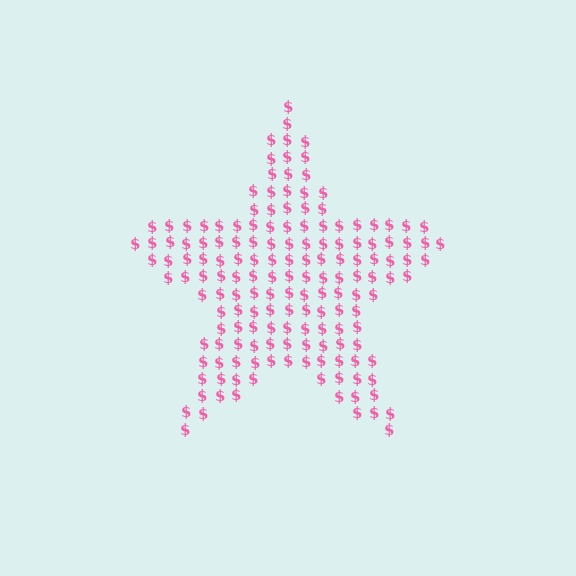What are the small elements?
The small elements are dollar signs.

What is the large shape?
The large shape is a star.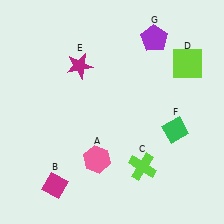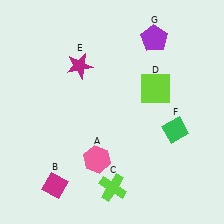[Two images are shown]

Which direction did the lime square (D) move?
The lime square (D) moved left.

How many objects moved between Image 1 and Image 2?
2 objects moved between the two images.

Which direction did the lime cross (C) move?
The lime cross (C) moved left.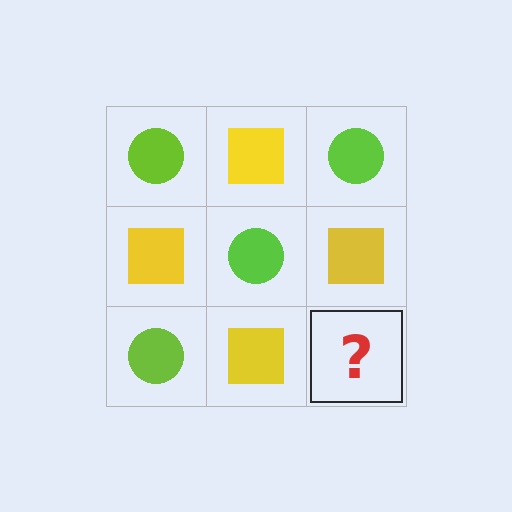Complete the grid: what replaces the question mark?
The question mark should be replaced with a lime circle.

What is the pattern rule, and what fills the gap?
The rule is that it alternates lime circle and yellow square in a checkerboard pattern. The gap should be filled with a lime circle.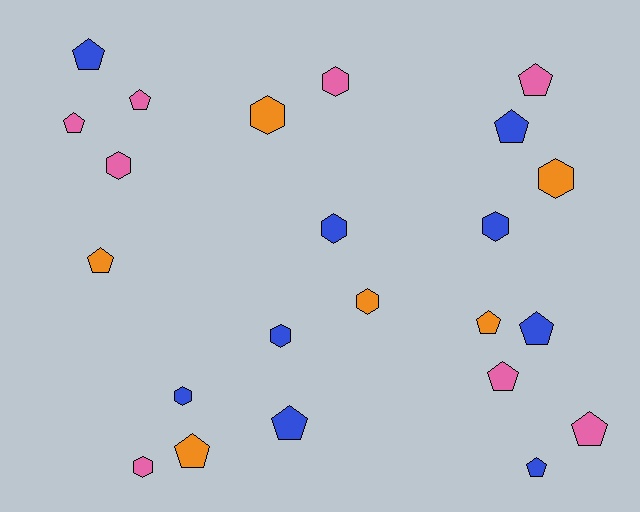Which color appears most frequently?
Blue, with 9 objects.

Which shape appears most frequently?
Pentagon, with 13 objects.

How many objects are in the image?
There are 23 objects.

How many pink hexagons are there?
There are 3 pink hexagons.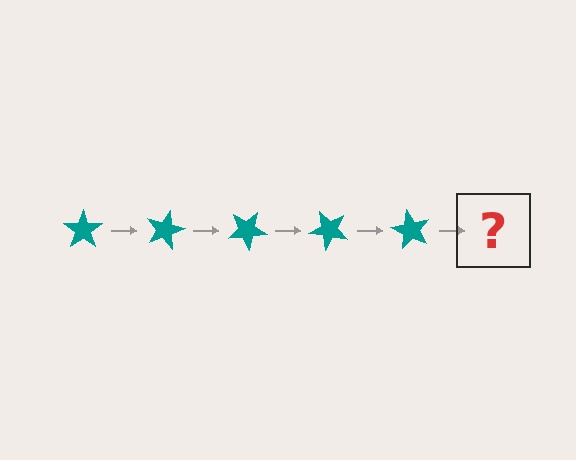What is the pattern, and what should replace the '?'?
The pattern is that the star rotates 15 degrees each step. The '?' should be a teal star rotated 75 degrees.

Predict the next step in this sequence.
The next step is a teal star rotated 75 degrees.